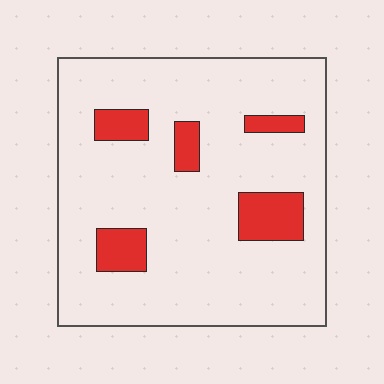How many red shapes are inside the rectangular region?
5.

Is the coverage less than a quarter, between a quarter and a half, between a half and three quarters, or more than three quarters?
Less than a quarter.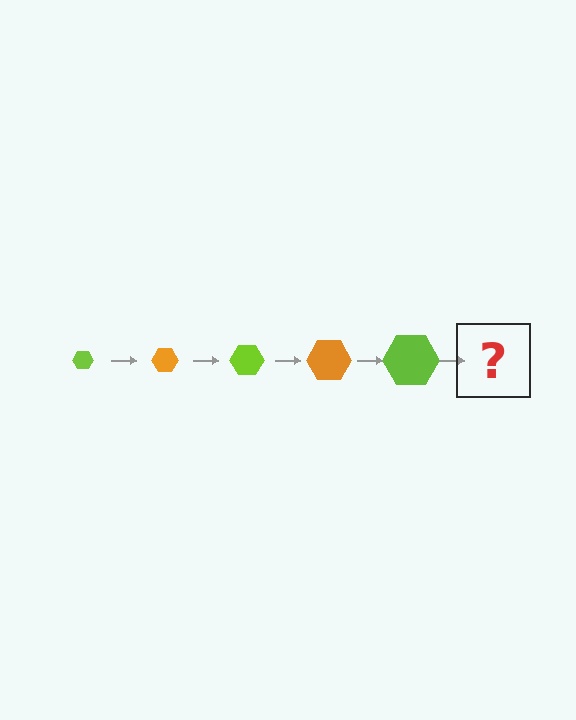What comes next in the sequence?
The next element should be an orange hexagon, larger than the previous one.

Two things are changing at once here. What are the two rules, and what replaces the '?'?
The two rules are that the hexagon grows larger each step and the color cycles through lime and orange. The '?' should be an orange hexagon, larger than the previous one.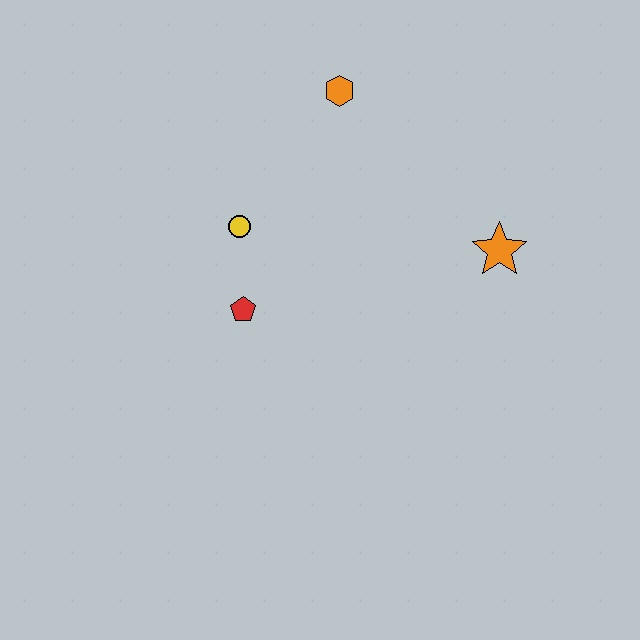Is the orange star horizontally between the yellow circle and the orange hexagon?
No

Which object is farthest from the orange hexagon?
The red pentagon is farthest from the orange hexagon.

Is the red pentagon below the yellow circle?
Yes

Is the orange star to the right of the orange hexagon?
Yes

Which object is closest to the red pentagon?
The yellow circle is closest to the red pentagon.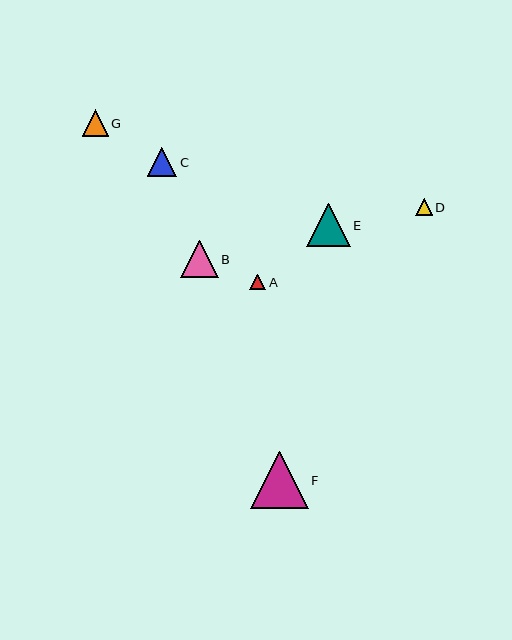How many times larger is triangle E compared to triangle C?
Triangle E is approximately 1.5 times the size of triangle C.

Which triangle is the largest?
Triangle F is the largest with a size of approximately 57 pixels.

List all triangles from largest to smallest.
From largest to smallest: F, E, B, C, G, D, A.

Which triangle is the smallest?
Triangle A is the smallest with a size of approximately 16 pixels.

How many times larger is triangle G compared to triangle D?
Triangle G is approximately 1.6 times the size of triangle D.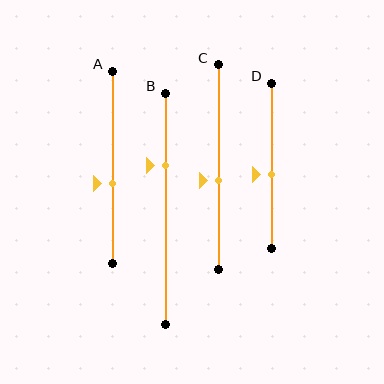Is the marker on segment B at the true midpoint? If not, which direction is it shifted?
No, the marker on segment B is shifted upward by about 19% of the segment length.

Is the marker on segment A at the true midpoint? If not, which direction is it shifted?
No, the marker on segment A is shifted downward by about 8% of the segment length.